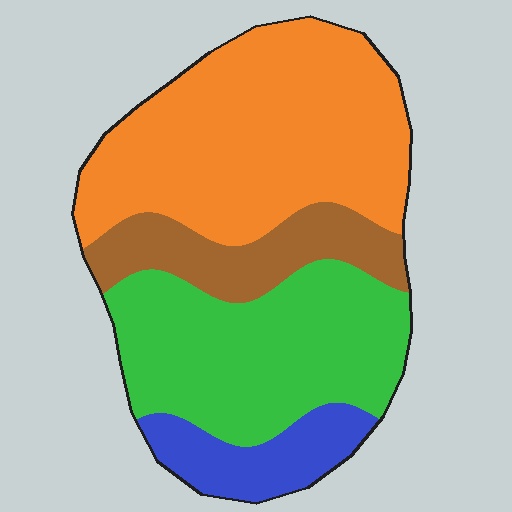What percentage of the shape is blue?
Blue covers around 10% of the shape.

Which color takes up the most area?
Orange, at roughly 45%.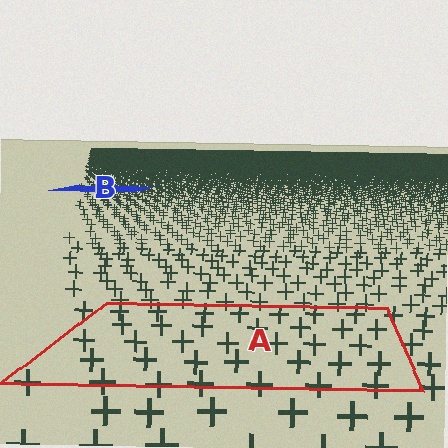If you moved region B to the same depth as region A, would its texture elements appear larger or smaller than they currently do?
They would appear larger. At a closer depth, the same texture elements are projected at a bigger on-screen size.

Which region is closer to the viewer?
Region A is closer. The texture elements there are larger and more spread out.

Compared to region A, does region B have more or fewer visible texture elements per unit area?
Region B has more texture elements per unit area — they are packed more densely because it is farther away.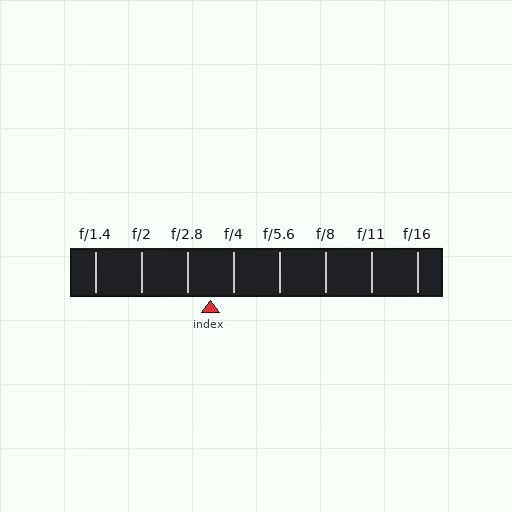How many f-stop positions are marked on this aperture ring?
There are 8 f-stop positions marked.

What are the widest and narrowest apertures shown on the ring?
The widest aperture shown is f/1.4 and the narrowest is f/16.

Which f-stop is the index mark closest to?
The index mark is closest to f/4.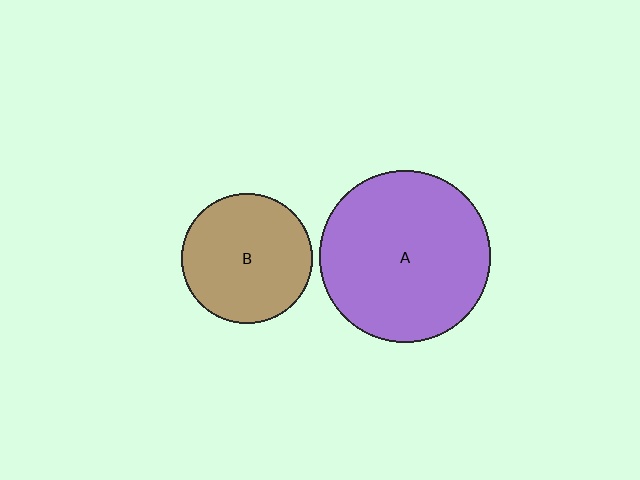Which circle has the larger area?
Circle A (purple).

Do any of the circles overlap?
No, none of the circles overlap.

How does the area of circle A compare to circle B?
Approximately 1.7 times.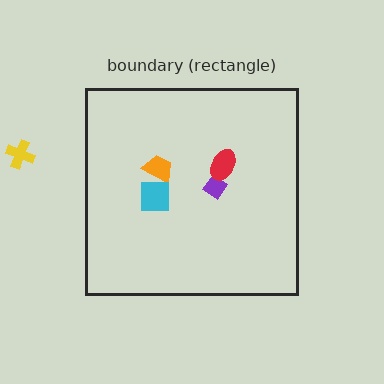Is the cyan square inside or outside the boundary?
Inside.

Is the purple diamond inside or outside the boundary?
Inside.